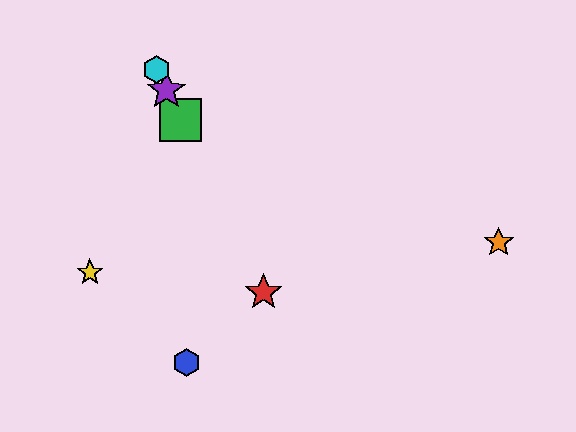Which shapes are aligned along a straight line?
The red star, the green square, the purple star, the cyan hexagon are aligned along a straight line.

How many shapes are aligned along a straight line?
4 shapes (the red star, the green square, the purple star, the cyan hexagon) are aligned along a straight line.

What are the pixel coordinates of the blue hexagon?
The blue hexagon is at (187, 362).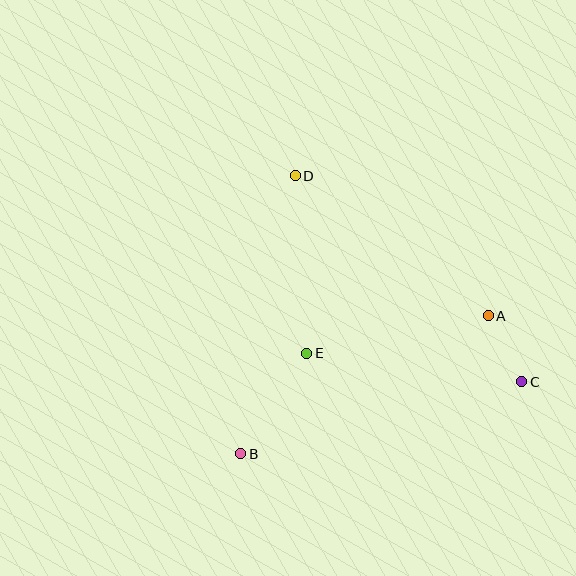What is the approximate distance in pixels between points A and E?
The distance between A and E is approximately 185 pixels.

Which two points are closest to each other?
Points A and C are closest to each other.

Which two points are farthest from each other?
Points C and D are farthest from each other.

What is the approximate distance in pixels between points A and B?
The distance between A and B is approximately 284 pixels.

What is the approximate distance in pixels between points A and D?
The distance between A and D is approximately 238 pixels.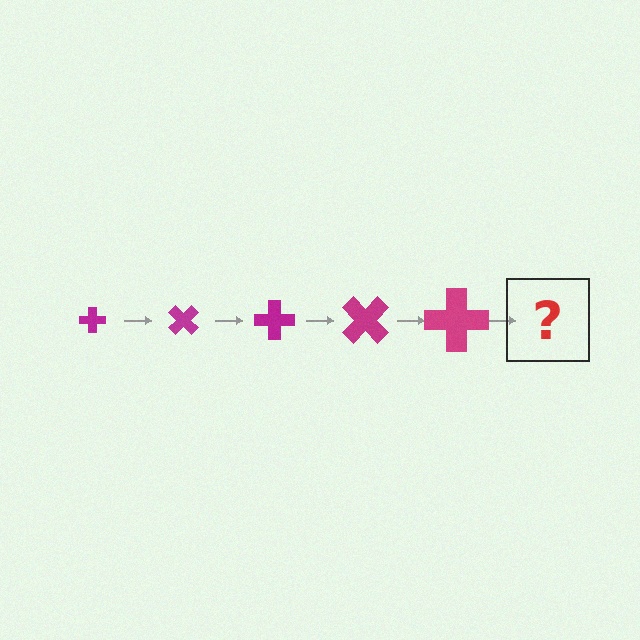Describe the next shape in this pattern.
It should be a cross, larger than the previous one and rotated 225 degrees from the start.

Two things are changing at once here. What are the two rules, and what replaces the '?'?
The two rules are that the cross grows larger each step and it rotates 45 degrees each step. The '?' should be a cross, larger than the previous one and rotated 225 degrees from the start.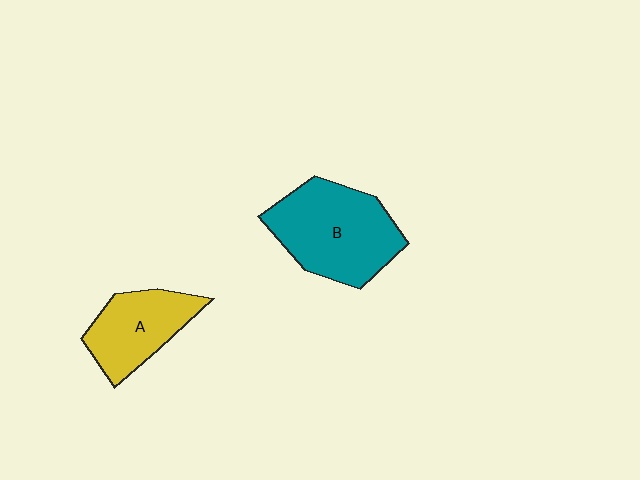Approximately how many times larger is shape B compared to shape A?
Approximately 1.5 times.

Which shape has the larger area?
Shape B (teal).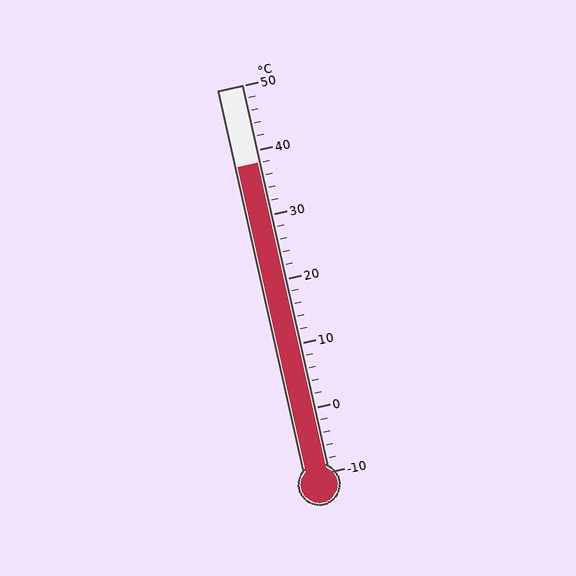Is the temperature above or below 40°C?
The temperature is below 40°C.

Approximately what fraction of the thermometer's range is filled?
The thermometer is filled to approximately 80% of its range.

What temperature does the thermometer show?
The thermometer shows approximately 38°C.